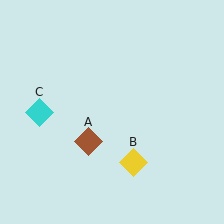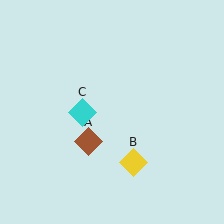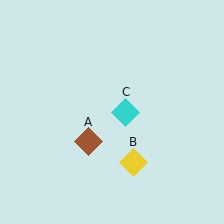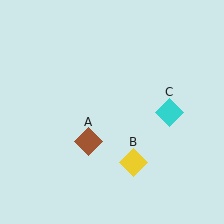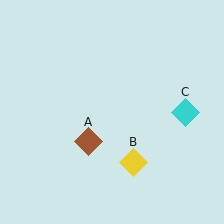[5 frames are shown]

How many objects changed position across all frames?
1 object changed position: cyan diamond (object C).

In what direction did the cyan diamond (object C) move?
The cyan diamond (object C) moved right.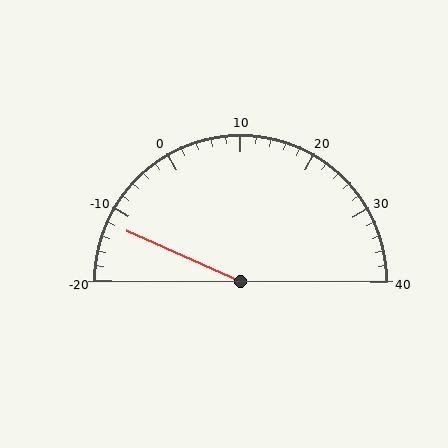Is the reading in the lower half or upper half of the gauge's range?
The reading is in the lower half of the range (-20 to 40).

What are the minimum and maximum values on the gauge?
The gauge ranges from -20 to 40.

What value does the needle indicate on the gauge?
The needle indicates approximately -12.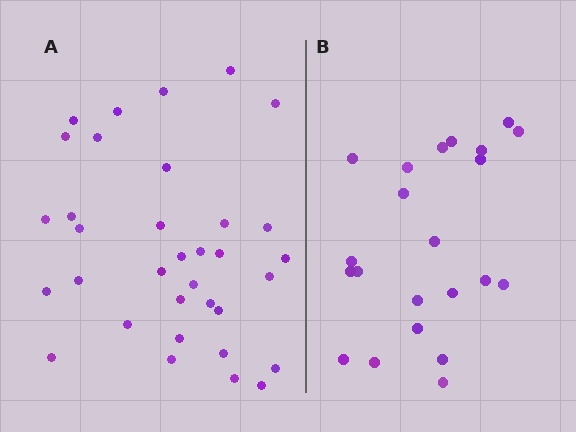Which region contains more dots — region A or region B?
Region A (the left region) has more dots.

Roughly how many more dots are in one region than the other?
Region A has roughly 12 or so more dots than region B.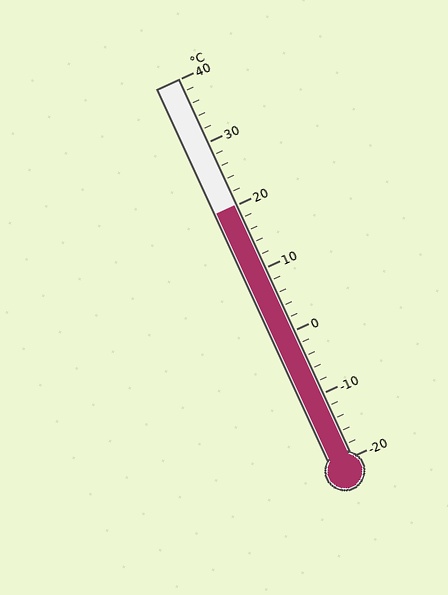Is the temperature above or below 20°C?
The temperature is at 20°C.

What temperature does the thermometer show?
The thermometer shows approximately 20°C.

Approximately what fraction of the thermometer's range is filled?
The thermometer is filled to approximately 65% of its range.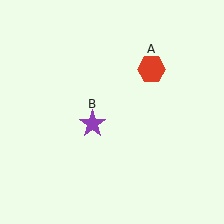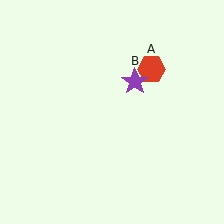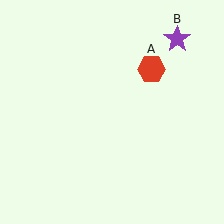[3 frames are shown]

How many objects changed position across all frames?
1 object changed position: purple star (object B).